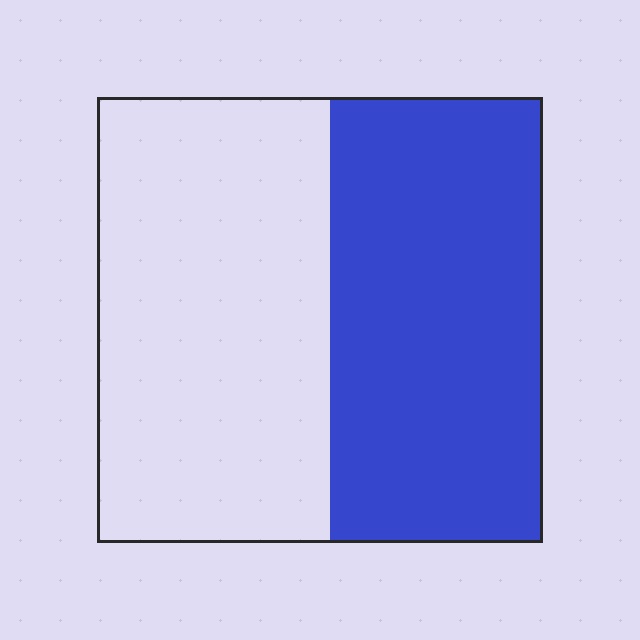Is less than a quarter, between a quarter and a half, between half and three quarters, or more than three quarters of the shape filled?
Between a quarter and a half.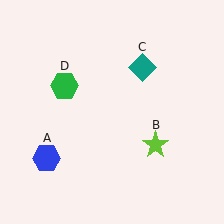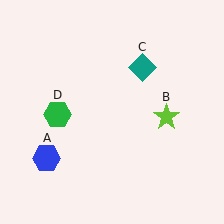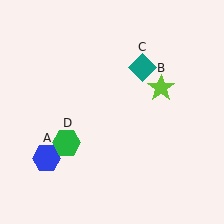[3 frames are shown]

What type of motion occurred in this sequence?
The lime star (object B), green hexagon (object D) rotated counterclockwise around the center of the scene.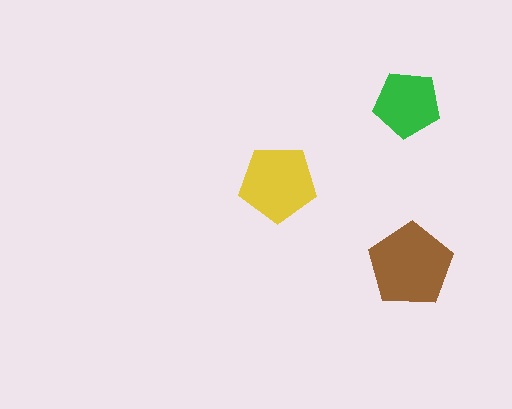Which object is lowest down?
The brown pentagon is bottommost.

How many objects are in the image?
There are 3 objects in the image.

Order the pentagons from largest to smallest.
the brown one, the yellow one, the green one.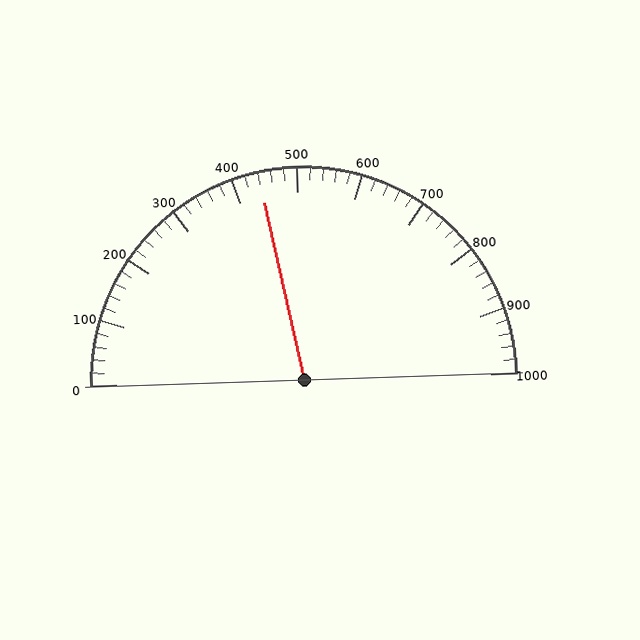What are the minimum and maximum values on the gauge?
The gauge ranges from 0 to 1000.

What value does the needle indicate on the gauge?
The needle indicates approximately 440.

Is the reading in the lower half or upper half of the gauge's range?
The reading is in the lower half of the range (0 to 1000).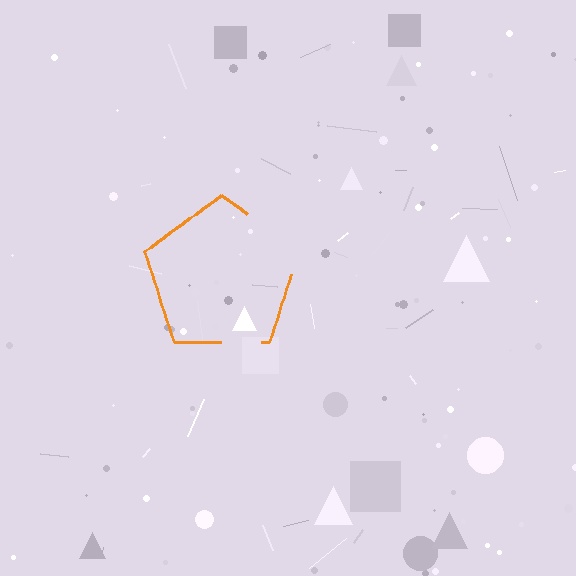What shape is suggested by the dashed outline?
The dashed outline suggests a pentagon.